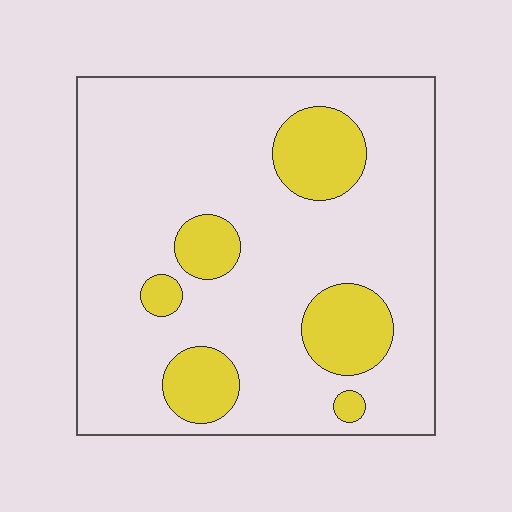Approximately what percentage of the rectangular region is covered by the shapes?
Approximately 20%.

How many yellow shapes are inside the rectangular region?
6.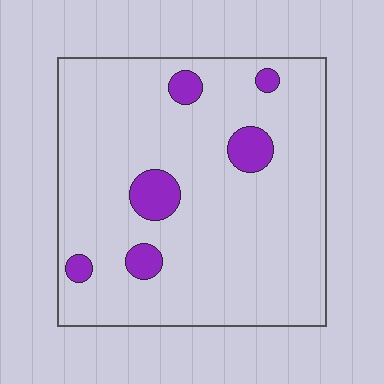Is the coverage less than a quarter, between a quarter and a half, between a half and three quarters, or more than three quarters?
Less than a quarter.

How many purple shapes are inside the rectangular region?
6.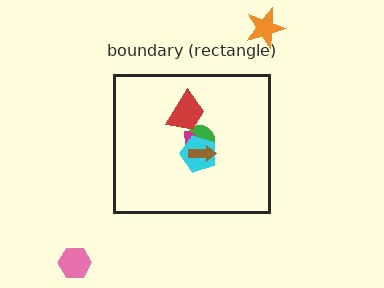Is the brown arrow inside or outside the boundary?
Inside.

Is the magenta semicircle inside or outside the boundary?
Inside.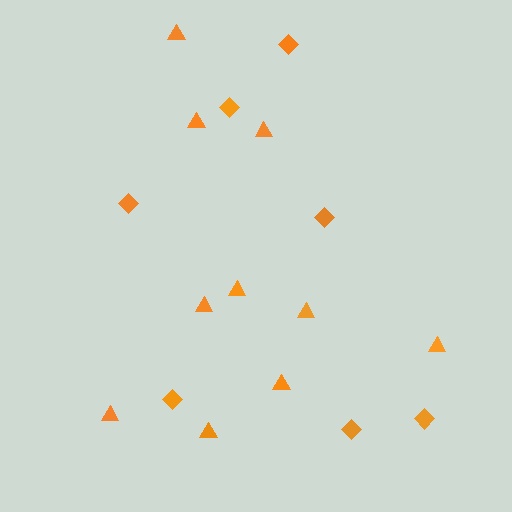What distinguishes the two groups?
There are 2 groups: one group of diamonds (7) and one group of triangles (10).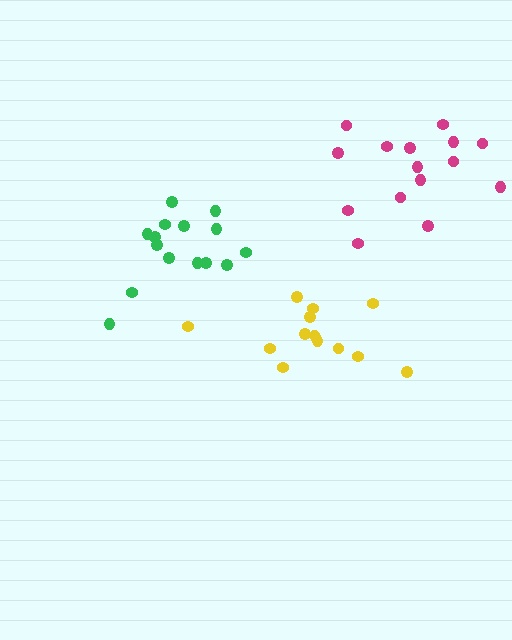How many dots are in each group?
Group 1: 14 dots, Group 2: 15 dots, Group 3: 15 dots (44 total).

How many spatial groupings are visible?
There are 3 spatial groupings.